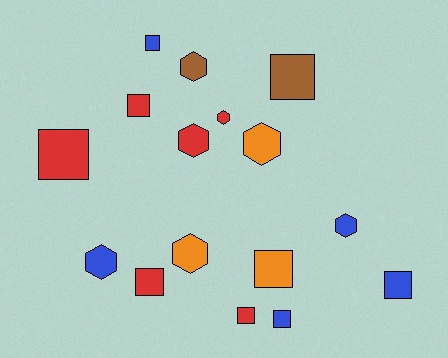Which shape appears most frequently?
Square, with 9 objects.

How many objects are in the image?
There are 16 objects.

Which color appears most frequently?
Red, with 6 objects.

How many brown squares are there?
There is 1 brown square.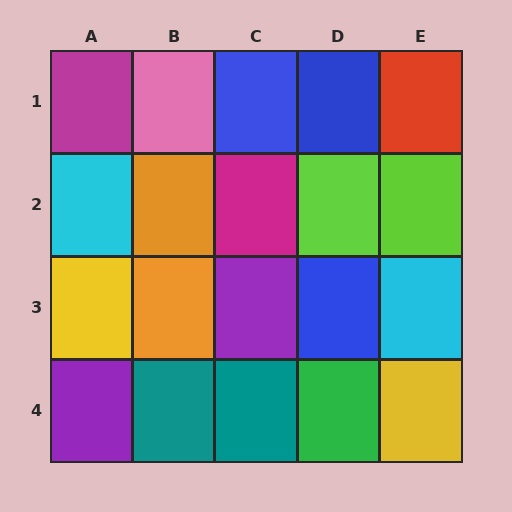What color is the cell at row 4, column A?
Purple.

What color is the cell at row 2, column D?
Lime.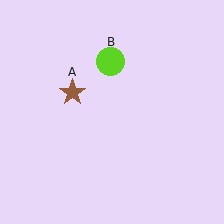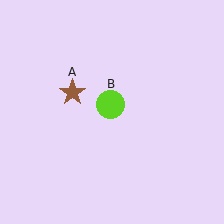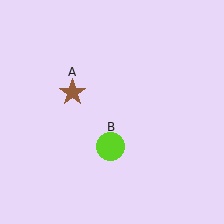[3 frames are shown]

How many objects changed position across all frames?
1 object changed position: lime circle (object B).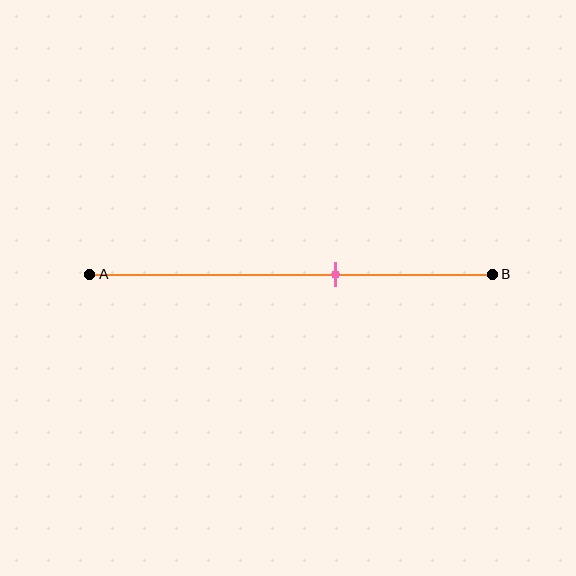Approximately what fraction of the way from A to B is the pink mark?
The pink mark is approximately 60% of the way from A to B.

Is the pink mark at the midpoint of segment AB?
No, the mark is at about 60% from A, not at the 50% midpoint.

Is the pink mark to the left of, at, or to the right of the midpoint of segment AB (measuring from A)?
The pink mark is to the right of the midpoint of segment AB.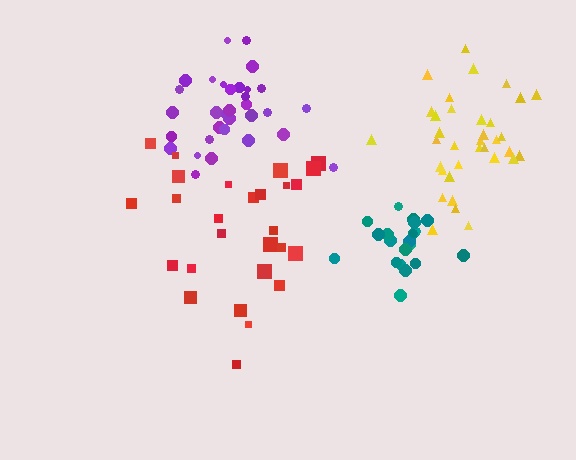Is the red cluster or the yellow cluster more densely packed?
Yellow.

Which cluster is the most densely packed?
Teal.